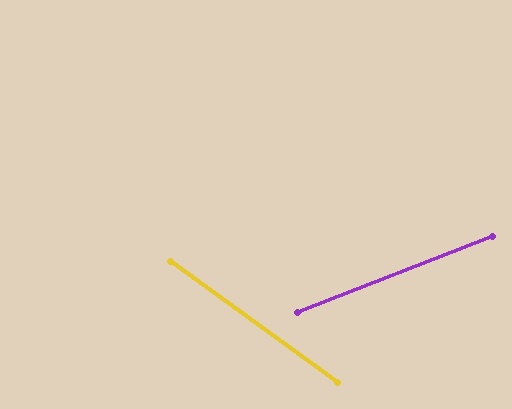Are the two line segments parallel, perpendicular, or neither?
Neither parallel nor perpendicular — they differ by about 57°.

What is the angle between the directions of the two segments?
Approximately 57 degrees.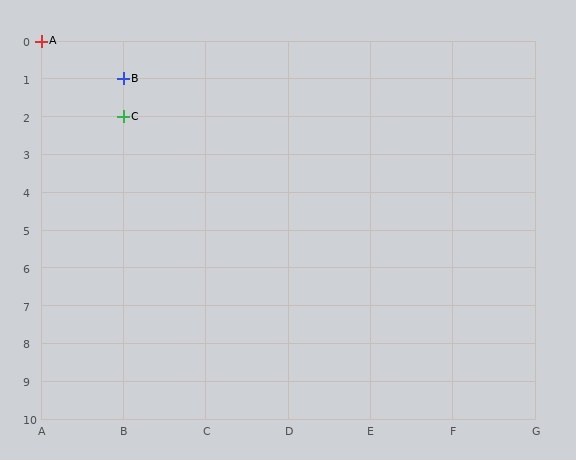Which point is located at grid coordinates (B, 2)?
Point C is at (B, 2).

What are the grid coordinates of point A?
Point A is at grid coordinates (A, 0).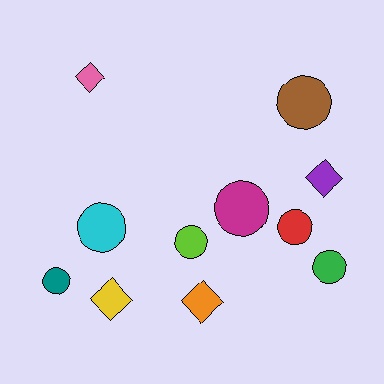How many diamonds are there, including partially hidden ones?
There are 4 diamonds.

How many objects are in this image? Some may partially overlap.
There are 11 objects.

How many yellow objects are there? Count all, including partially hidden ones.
There is 1 yellow object.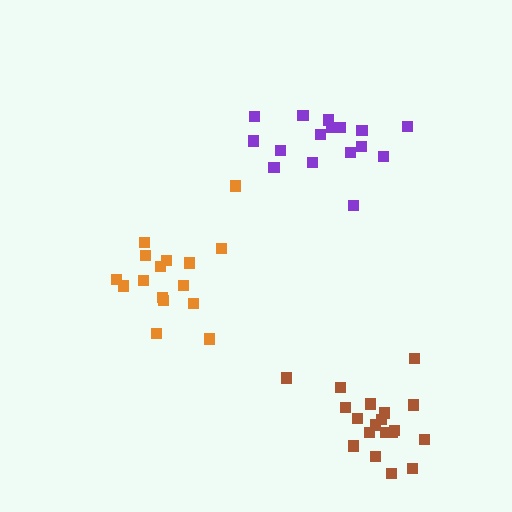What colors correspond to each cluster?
The clusters are colored: orange, purple, brown.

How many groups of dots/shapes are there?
There are 3 groups.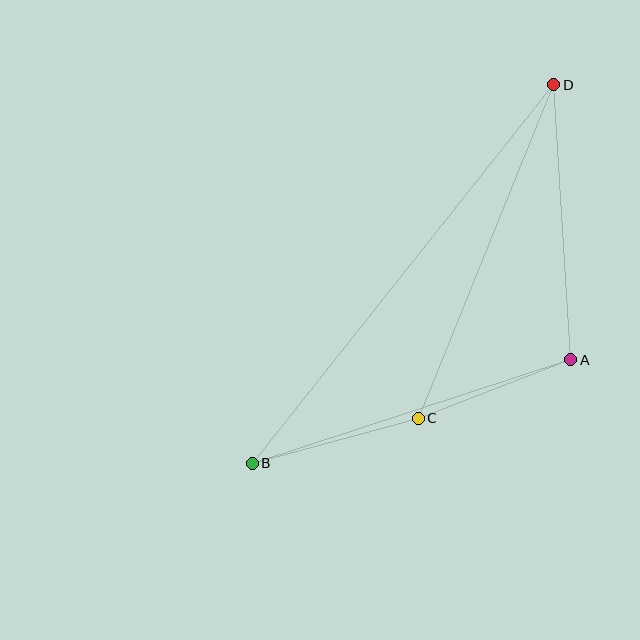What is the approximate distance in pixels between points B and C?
The distance between B and C is approximately 172 pixels.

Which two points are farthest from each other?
Points B and D are farthest from each other.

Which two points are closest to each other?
Points A and C are closest to each other.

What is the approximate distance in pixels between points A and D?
The distance between A and D is approximately 276 pixels.